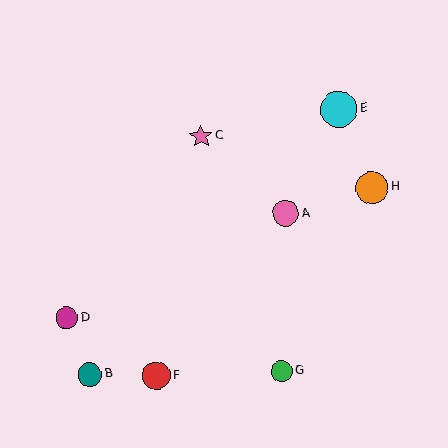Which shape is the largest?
The cyan circle (labeled E) is the largest.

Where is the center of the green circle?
The center of the green circle is at (282, 371).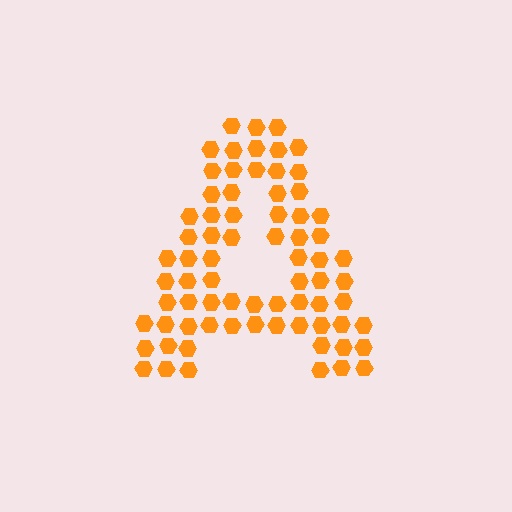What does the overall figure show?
The overall figure shows the letter A.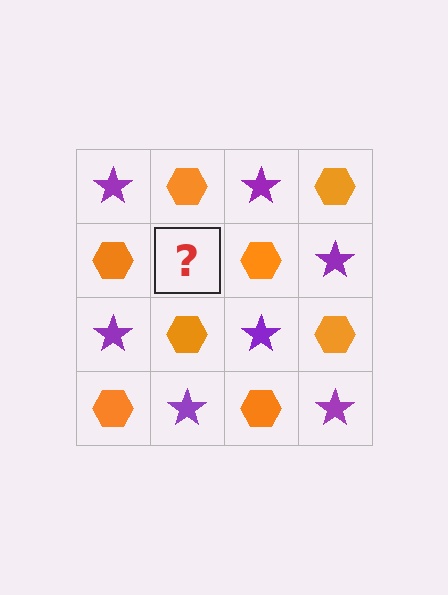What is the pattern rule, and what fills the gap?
The rule is that it alternates purple star and orange hexagon in a checkerboard pattern. The gap should be filled with a purple star.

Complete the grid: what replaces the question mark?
The question mark should be replaced with a purple star.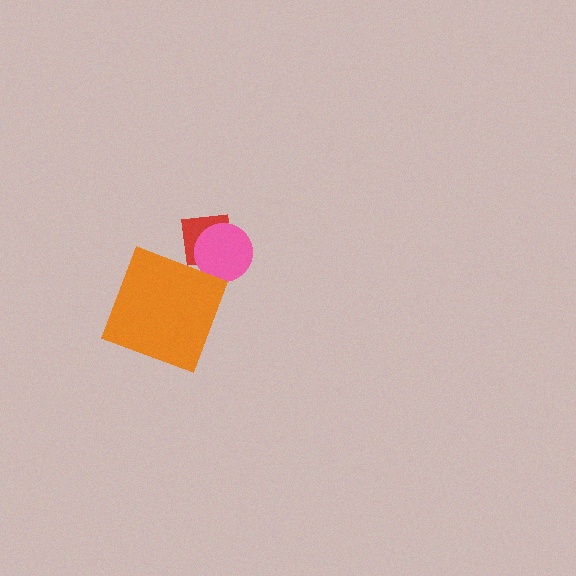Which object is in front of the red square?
The pink circle is in front of the red square.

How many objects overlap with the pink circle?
1 object overlaps with the pink circle.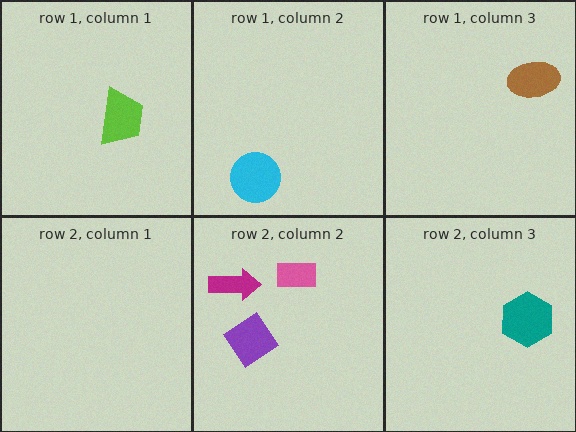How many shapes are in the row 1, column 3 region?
1.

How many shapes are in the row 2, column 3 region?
1.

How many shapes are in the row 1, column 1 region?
1.